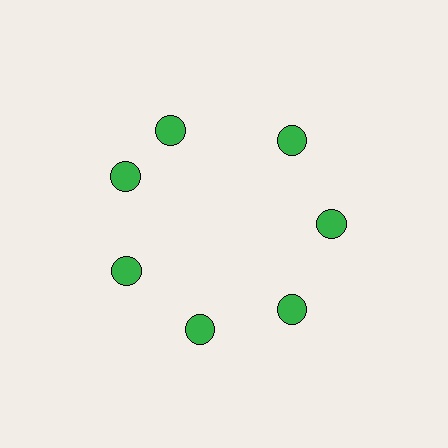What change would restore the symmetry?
The symmetry would be restored by rotating it back into even spacing with its neighbors so that all 7 circles sit at equal angles and equal distance from the center.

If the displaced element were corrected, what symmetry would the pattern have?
It would have 7-fold rotational symmetry — the pattern would map onto itself every 51 degrees.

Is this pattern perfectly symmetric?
No. The 7 green circles are arranged in a ring, but one element near the 12 o'clock position is rotated out of alignment along the ring, breaking the 7-fold rotational symmetry.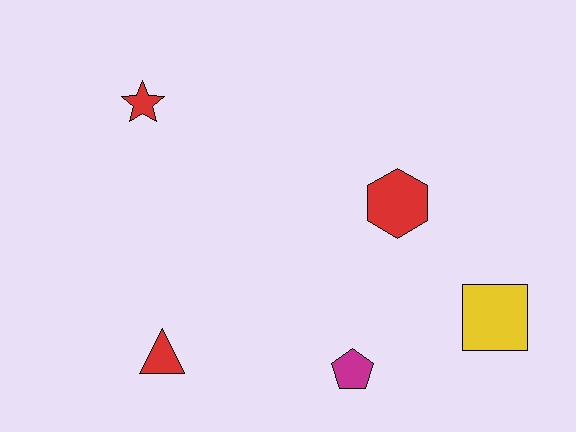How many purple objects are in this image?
There are no purple objects.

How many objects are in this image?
There are 5 objects.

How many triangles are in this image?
There is 1 triangle.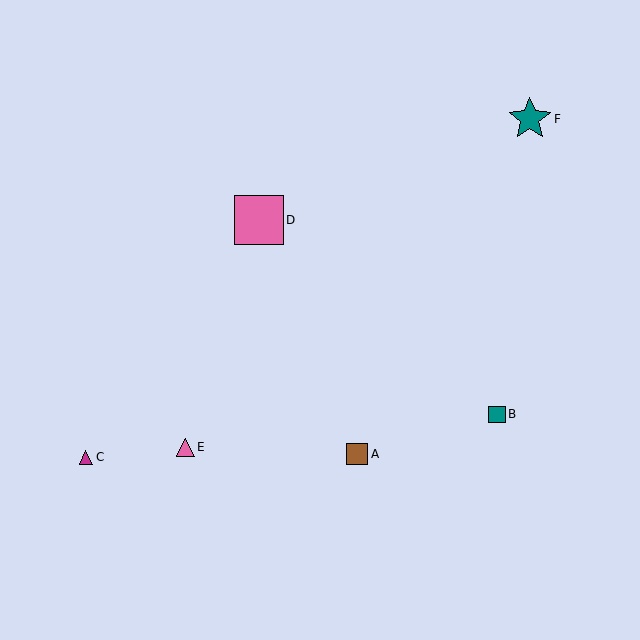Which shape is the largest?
The pink square (labeled D) is the largest.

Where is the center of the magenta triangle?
The center of the magenta triangle is at (86, 457).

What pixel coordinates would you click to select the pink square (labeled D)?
Click at (259, 220) to select the pink square D.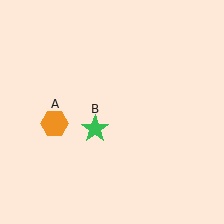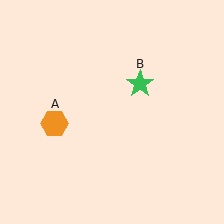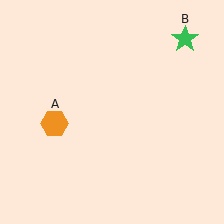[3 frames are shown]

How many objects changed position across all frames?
1 object changed position: green star (object B).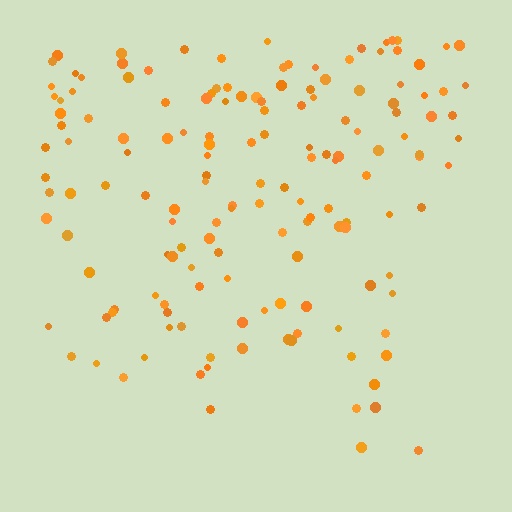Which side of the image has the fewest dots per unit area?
The bottom.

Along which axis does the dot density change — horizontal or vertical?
Vertical.